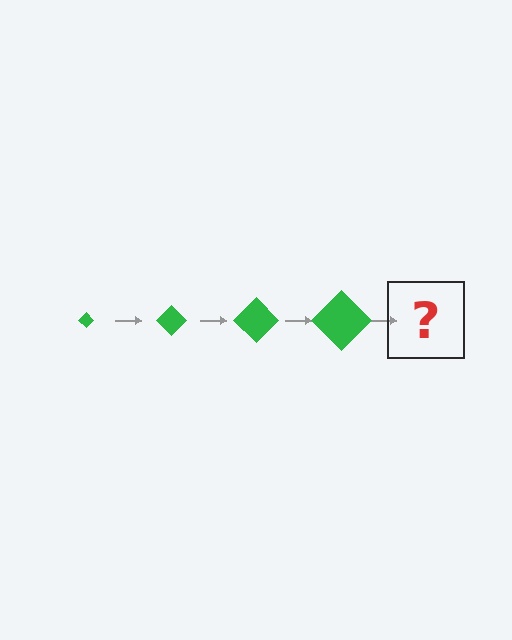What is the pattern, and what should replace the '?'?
The pattern is that the diamond gets progressively larger each step. The '?' should be a green diamond, larger than the previous one.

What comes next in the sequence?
The next element should be a green diamond, larger than the previous one.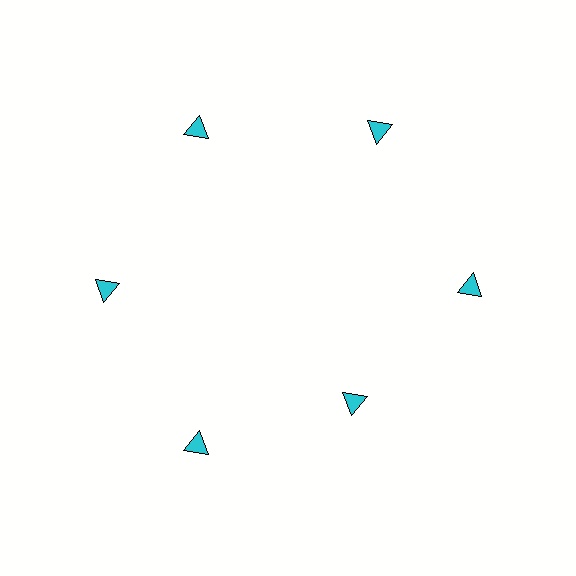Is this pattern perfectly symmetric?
No. The 6 cyan triangles are arranged in a ring, but one element near the 5 o'clock position is pulled inward toward the center, breaking the 6-fold rotational symmetry.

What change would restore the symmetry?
The symmetry would be restored by moving it outward, back onto the ring so that all 6 triangles sit at equal angles and equal distance from the center.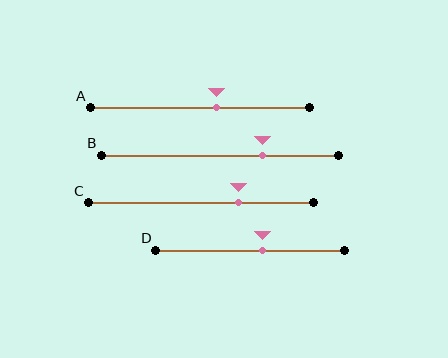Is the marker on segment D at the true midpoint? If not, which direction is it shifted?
No, the marker on segment D is shifted to the right by about 6% of the segment length.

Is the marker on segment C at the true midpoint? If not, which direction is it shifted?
No, the marker on segment C is shifted to the right by about 17% of the segment length.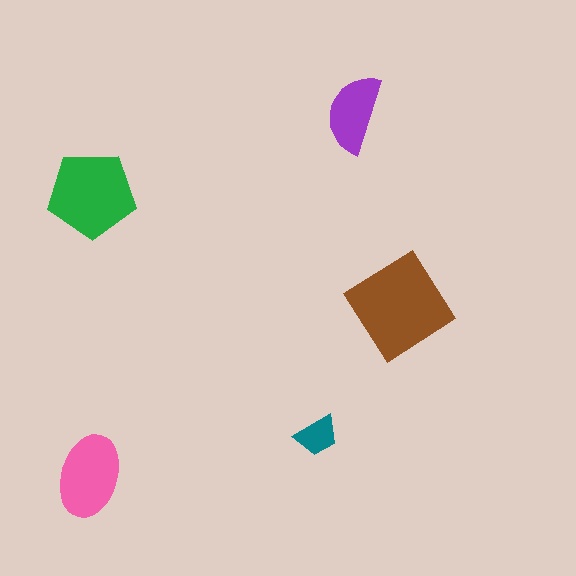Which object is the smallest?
The teal trapezoid.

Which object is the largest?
The brown diamond.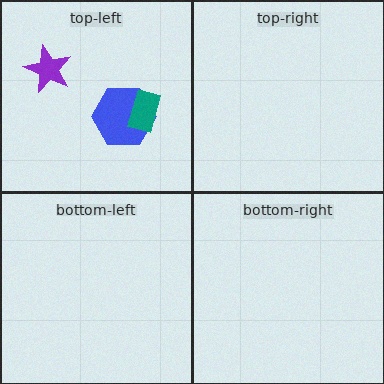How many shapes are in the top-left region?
3.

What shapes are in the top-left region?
The purple star, the blue hexagon, the teal rectangle.